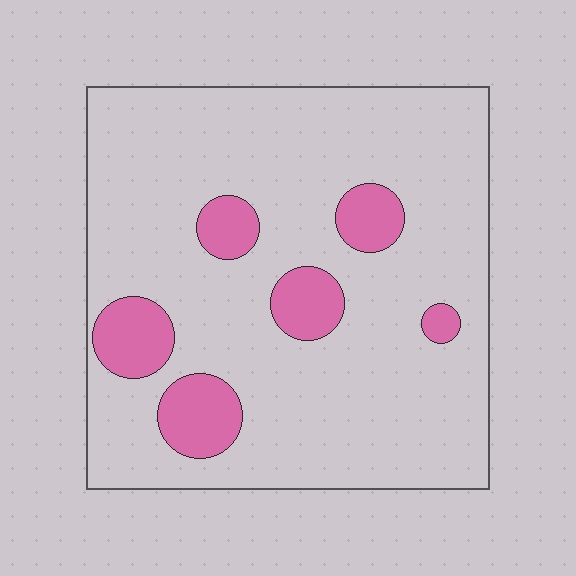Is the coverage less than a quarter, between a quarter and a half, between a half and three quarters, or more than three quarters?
Less than a quarter.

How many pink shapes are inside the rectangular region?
6.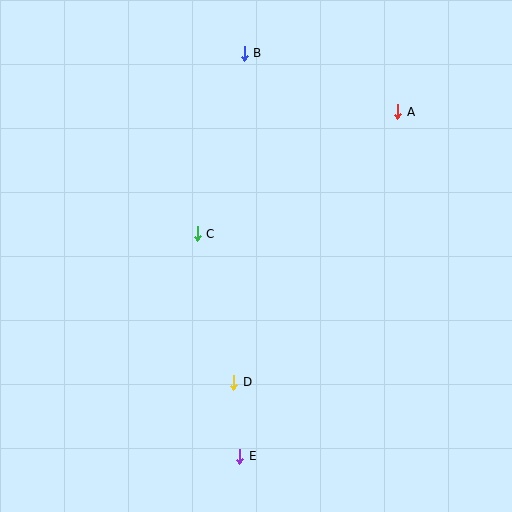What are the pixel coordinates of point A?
Point A is at (398, 112).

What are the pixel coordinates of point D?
Point D is at (234, 382).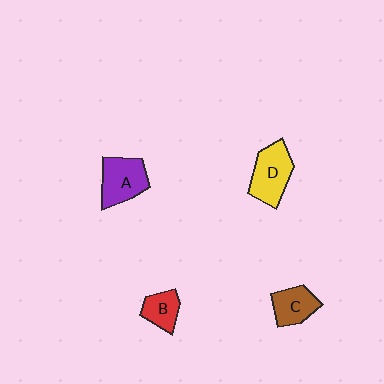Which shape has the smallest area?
Shape B (red).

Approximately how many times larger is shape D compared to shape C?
Approximately 1.4 times.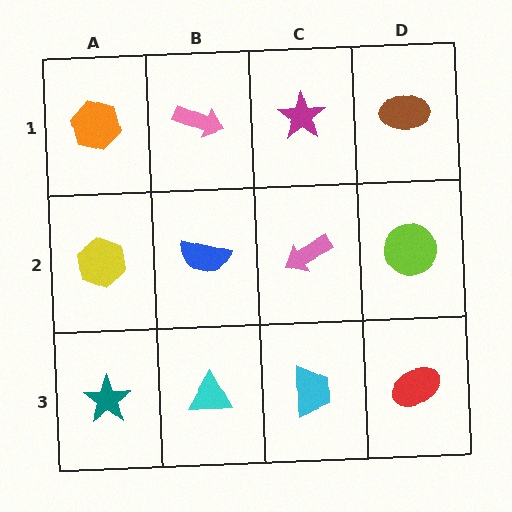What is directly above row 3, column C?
A pink arrow.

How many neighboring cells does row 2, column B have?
4.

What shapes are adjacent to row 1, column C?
A pink arrow (row 2, column C), a pink arrow (row 1, column B), a brown ellipse (row 1, column D).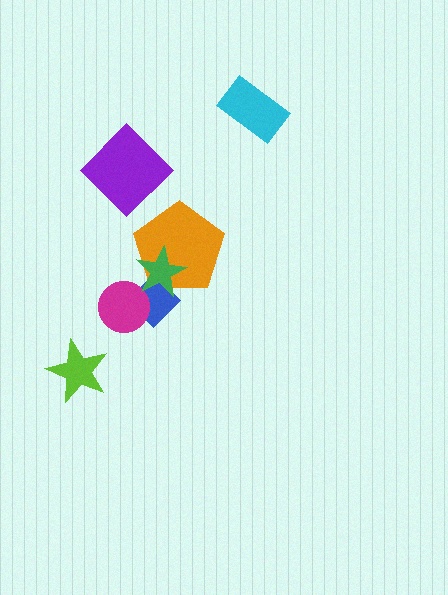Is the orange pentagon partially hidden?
Yes, it is partially covered by another shape.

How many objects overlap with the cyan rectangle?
0 objects overlap with the cyan rectangle.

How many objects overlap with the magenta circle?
1 object overlaps with the magenta circle.